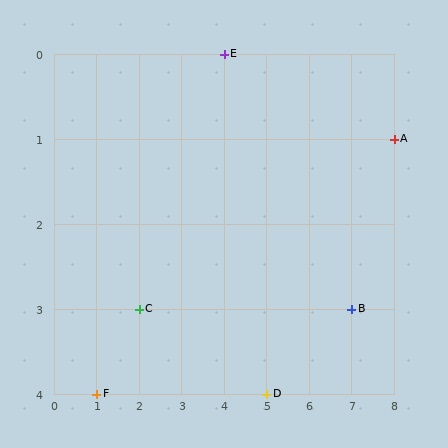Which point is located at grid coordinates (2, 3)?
Point C is at (2, 3).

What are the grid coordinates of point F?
Point F is at grid coordinates (1, 4).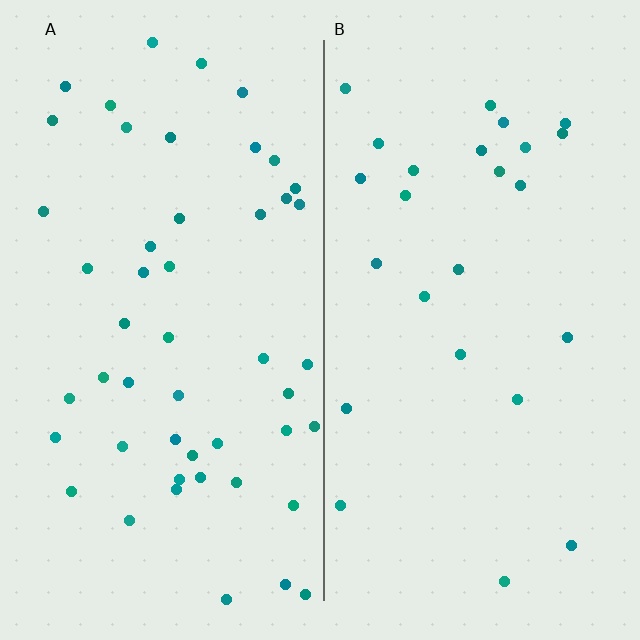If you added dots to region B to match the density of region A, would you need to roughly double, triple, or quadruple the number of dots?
Approximately double.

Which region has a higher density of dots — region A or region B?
A (the left).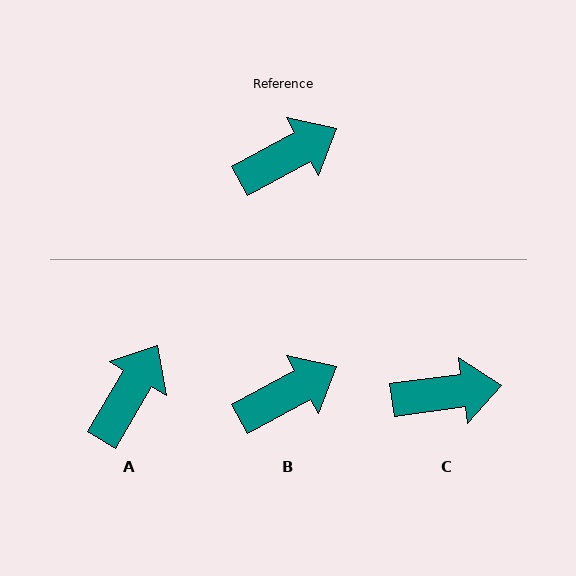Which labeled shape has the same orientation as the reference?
B.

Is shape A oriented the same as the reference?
No, it is off by about 31 degrees.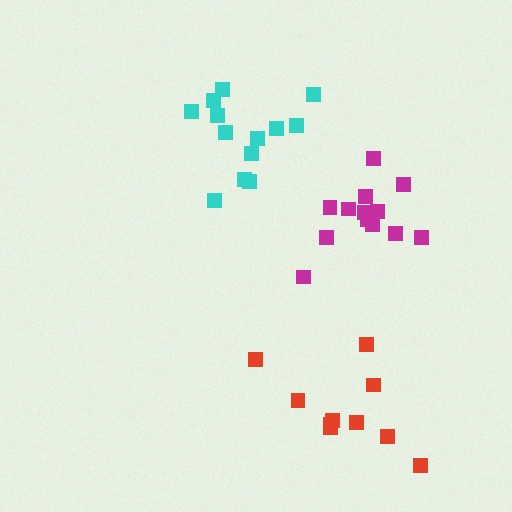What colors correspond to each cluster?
The clusters are colored: red, magenta, cyan.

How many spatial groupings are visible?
There are 3 spatial groupings.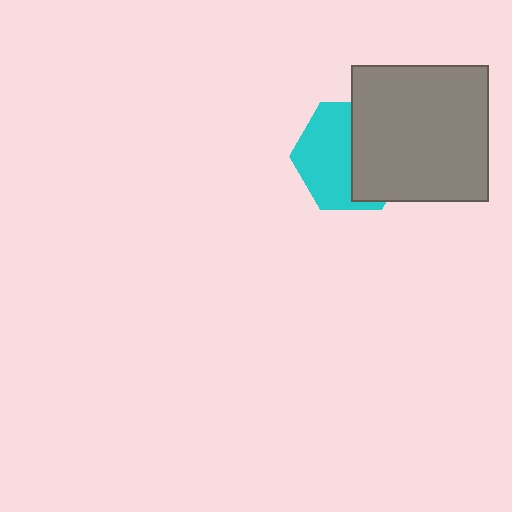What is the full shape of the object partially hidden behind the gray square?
The partially hidden object is a cyan hexagon.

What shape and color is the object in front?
The object in front is a gray square.